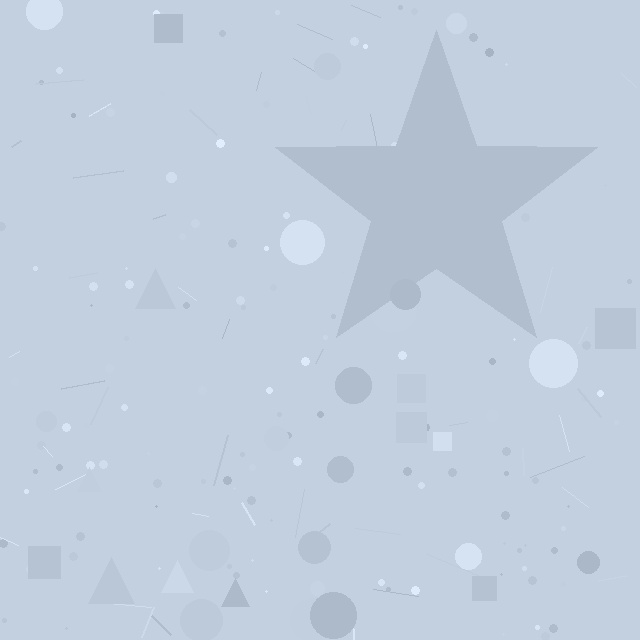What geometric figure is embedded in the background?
A star is embedded in the background.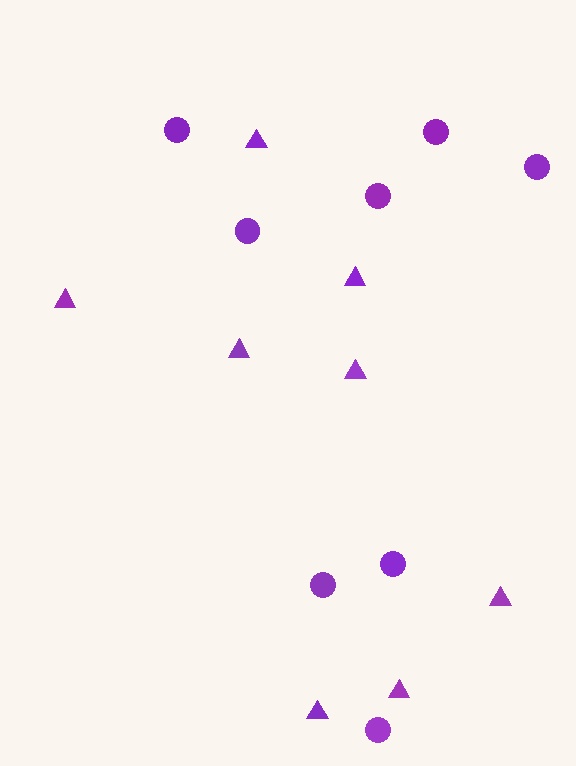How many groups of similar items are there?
There are 2 groups: one group of circles (8) and one group of triangles (8).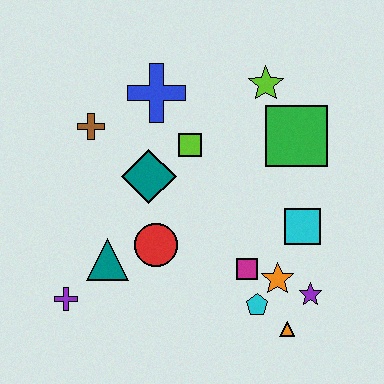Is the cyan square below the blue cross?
Yes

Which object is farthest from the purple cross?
The lime star is farthest from the purple cross.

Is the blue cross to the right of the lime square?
No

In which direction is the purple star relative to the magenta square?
The purple star is to the right of the magenta square.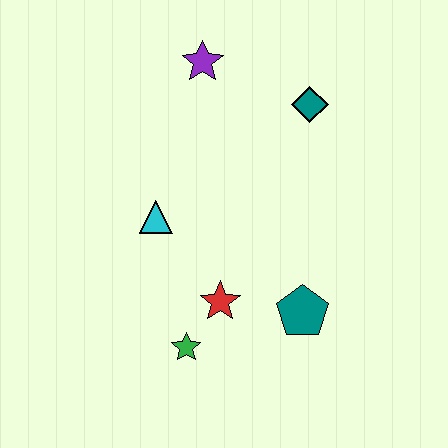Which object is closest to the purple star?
The teal diamond is closest to the purple star.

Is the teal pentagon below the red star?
Yes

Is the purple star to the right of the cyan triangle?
Yes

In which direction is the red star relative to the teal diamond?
The red star is below the teal diamond.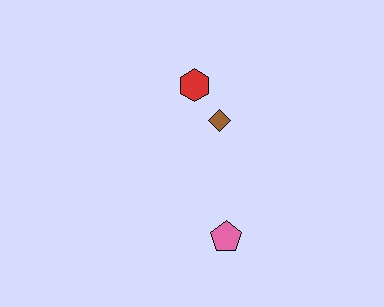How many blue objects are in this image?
There are no blue objects.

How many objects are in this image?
There are 3 objects.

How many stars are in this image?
There are no stars.